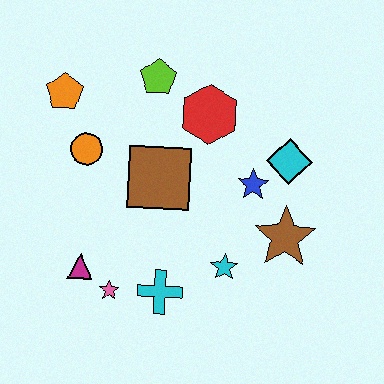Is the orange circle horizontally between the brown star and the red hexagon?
No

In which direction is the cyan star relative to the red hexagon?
The cyan star is below the red hexagon.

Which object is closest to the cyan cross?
The pink star is closest to the cyan cross.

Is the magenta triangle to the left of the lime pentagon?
Yes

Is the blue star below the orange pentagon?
Yes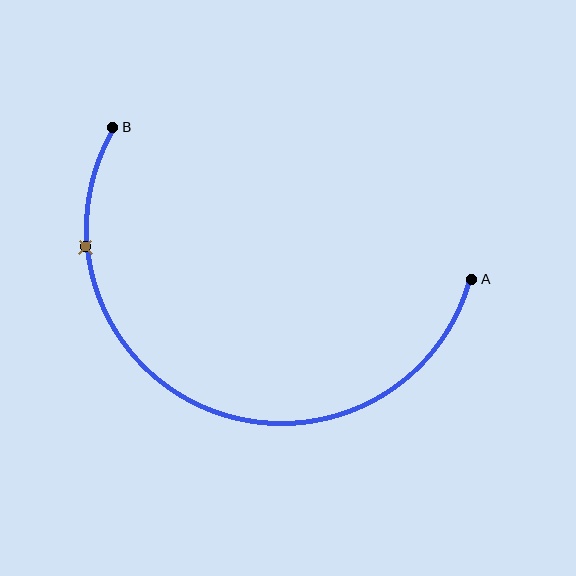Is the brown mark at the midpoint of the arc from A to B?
No. The brown mark lies on the arc but is closer to endpoint B. The arc midpoint would be at the point on the curve equidistant along the arc from both A and B.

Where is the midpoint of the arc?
The arc midpoint is the point on the curve farthest from the straight line joining A and B. It sits below that line.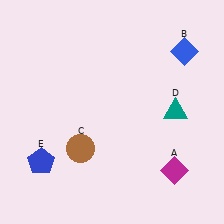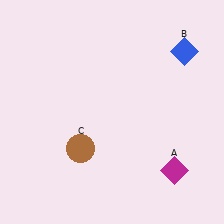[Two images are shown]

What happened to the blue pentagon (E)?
The blue pentagon (E) was removed in Image 2. It was in the bottom-left area of Image 1.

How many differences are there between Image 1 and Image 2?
There are 2 differences between the two images.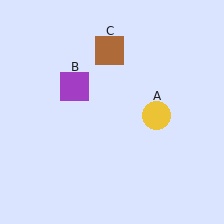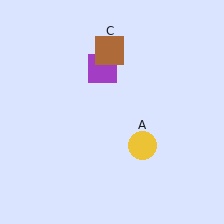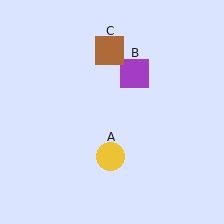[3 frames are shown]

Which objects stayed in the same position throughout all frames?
Brown square (object C) remained stationary.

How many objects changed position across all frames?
2 objects changed position: yellow circle (object A), purple square (object B).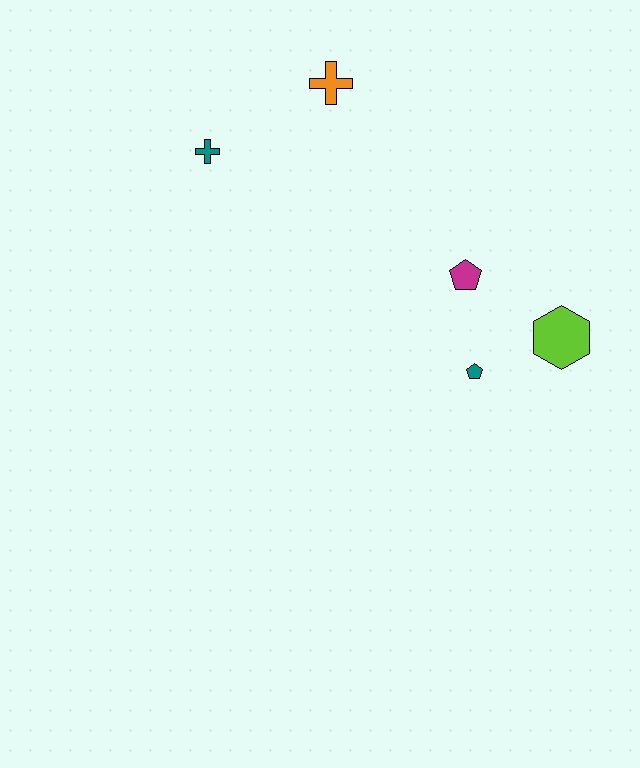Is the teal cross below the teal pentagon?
No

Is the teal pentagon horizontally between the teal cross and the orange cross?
No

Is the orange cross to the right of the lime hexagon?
No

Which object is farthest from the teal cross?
The lime hexagon is farthest from the teal cross.